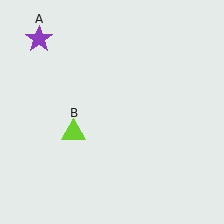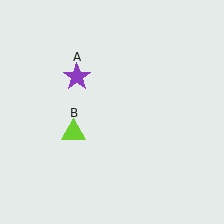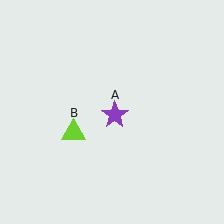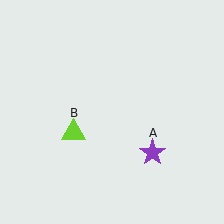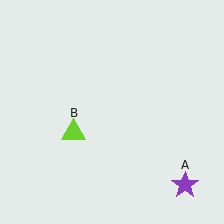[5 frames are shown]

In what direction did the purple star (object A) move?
The purple star (object A) moved down and to the right.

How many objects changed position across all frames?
1 object changed position: purple star (object A).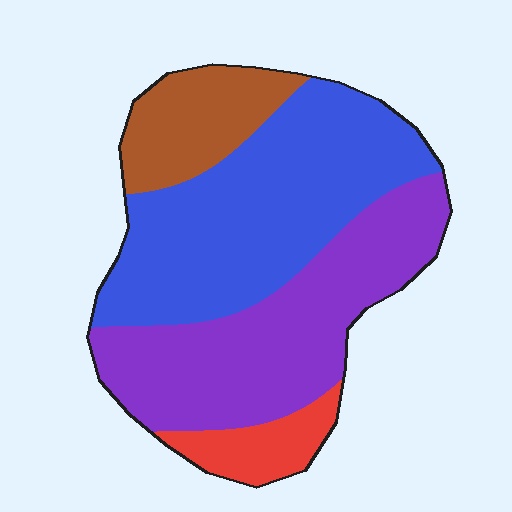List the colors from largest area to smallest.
From largest to smallest: blue, purple, brown, red.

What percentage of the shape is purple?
Purple covers 36% of the shape.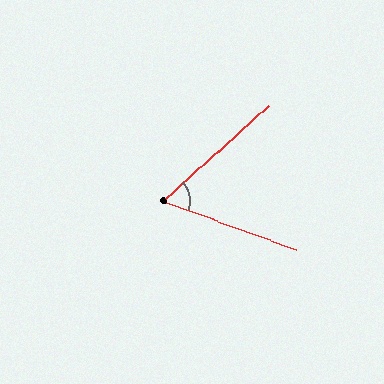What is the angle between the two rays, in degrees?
Approximately 62 degrees.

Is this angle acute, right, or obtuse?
It is acute.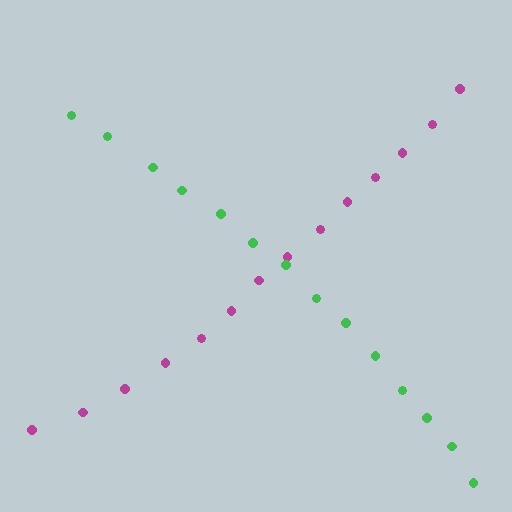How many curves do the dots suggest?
There are 2 distinct paths.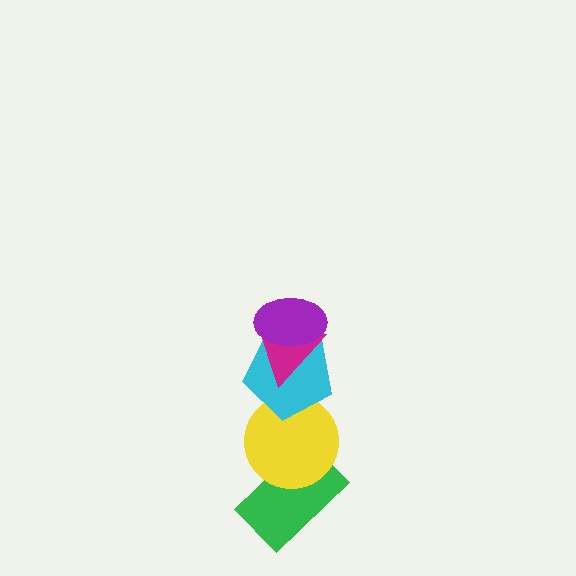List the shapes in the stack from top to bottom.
From top to bottom: the purple ellipse, the magenta triangle, the cyan pentagon, the yellow circle, the green rectangle.